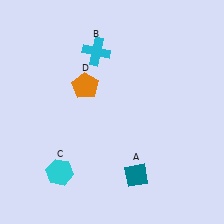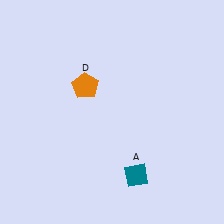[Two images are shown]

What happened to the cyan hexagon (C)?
The cyan hexagon (C) was removed in Image 2. It was in the bottom-left area of Image 1.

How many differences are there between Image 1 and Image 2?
There are 2 differences between the two images.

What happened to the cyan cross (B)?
The cyan cross (B) was removed in Image 2. It was in the top-left area of Image 1.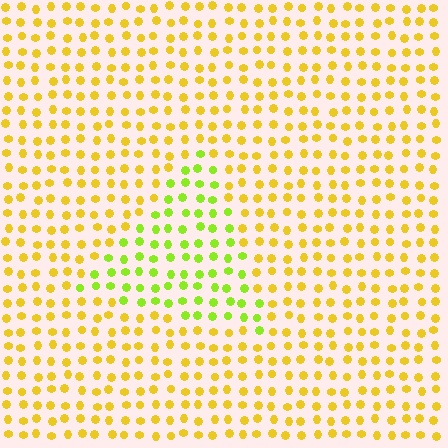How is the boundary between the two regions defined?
The boundary is defined purely by a slight shift in hue (about 40 degrees). Spacing, size, and orientation are identical on both sides.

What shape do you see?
I see a triangle.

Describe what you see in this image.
The image is filled with small yellow elements in a uniform arrangement. A triangle-shaped region is visible where the elements are tinted to a slightly different hue, forming a subtle color boundary.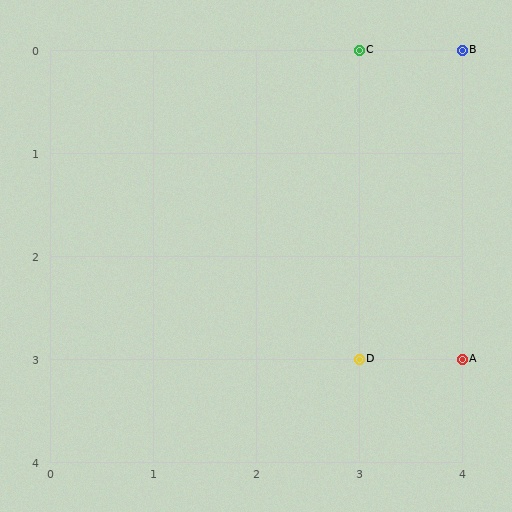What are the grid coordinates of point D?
Point D is at grid coordinates (3, 3).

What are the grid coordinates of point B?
Point B is at grid coordinates (4, 0).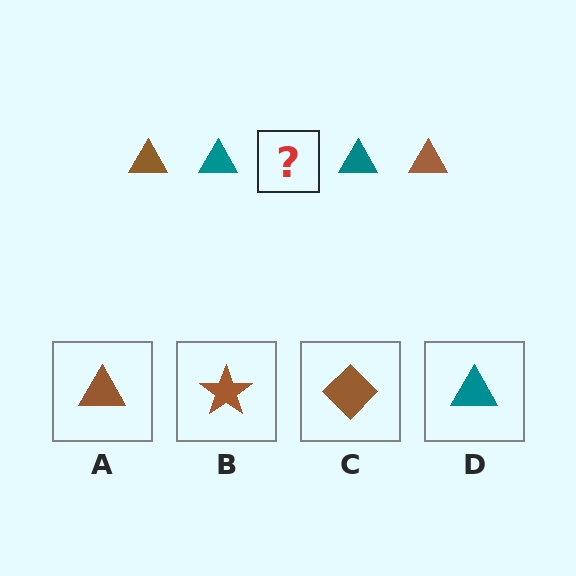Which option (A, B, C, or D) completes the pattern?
A.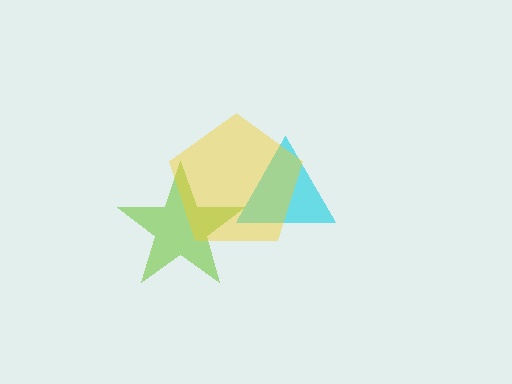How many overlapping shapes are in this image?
There are 3 overlapping shapes in the image.